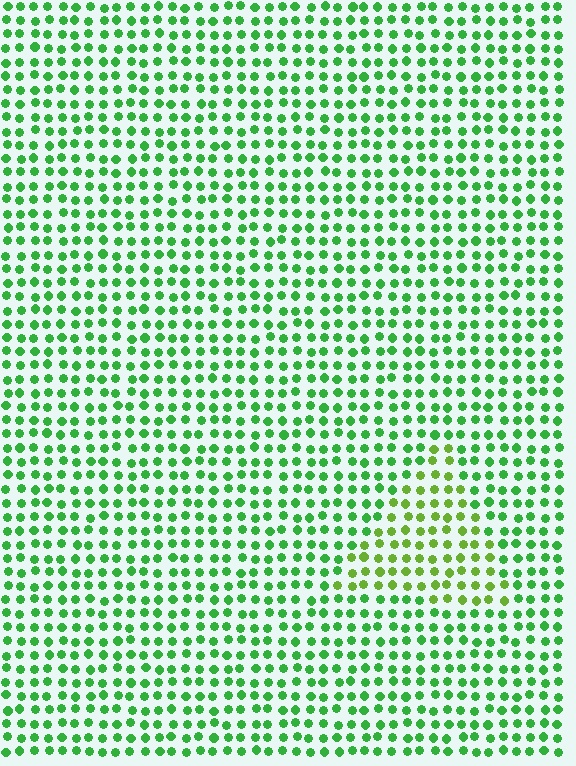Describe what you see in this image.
The image is filled with small green elements in a uniform arrangement. A triangle-shaped region is visible where the elements are tinted to a slightly different hue, forming a subtle color boundary.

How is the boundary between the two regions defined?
The boundary is defined purely by a slight shift in hue (about 31 degrees). Spacing, size, and orientation are identical on both sides.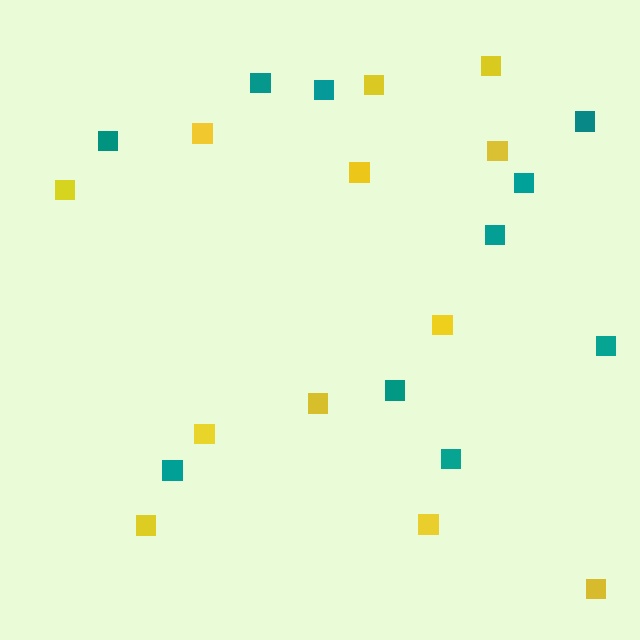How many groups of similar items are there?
There are 2 groups: one group of teal squares (10) and one group of yellow squares (12).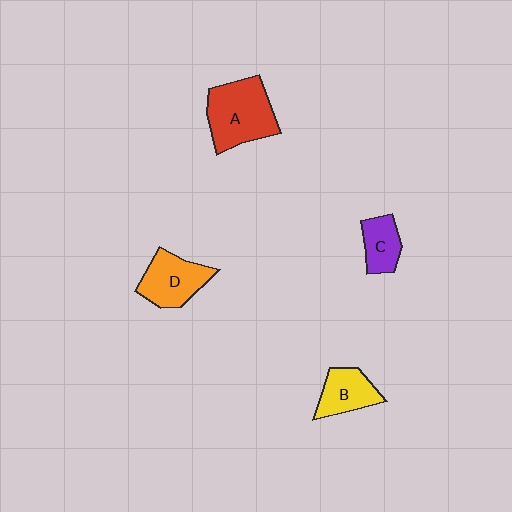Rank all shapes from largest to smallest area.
From largest to smallest: A (red), D (orange), B (yellow), C (purple).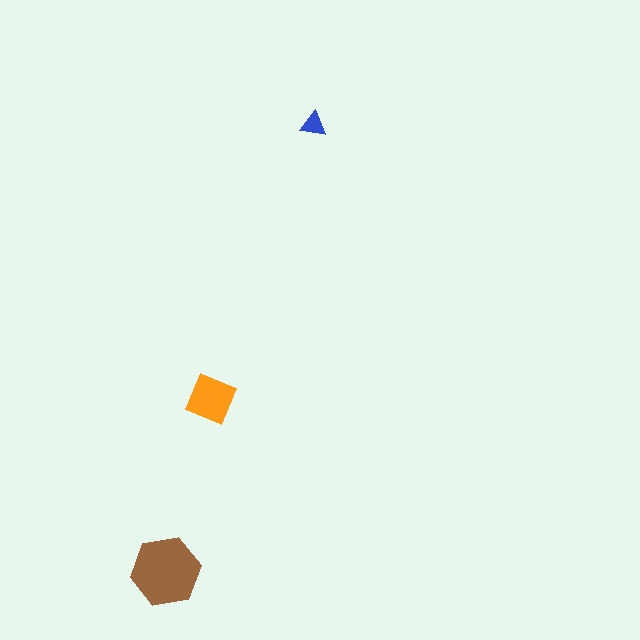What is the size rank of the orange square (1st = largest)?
2nd.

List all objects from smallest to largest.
The blue triangle, the orange square, the brown hexagon.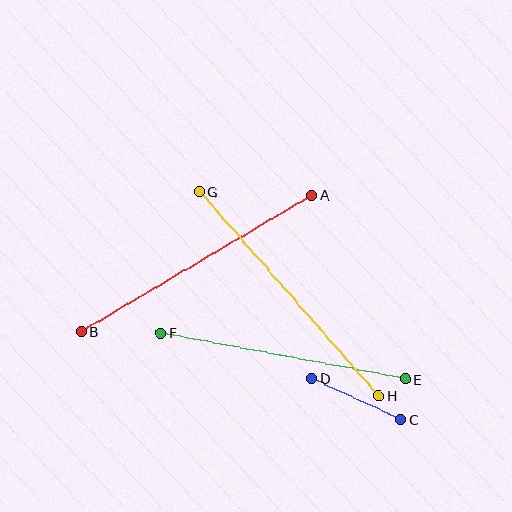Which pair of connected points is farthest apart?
Points G and H are farthest apart.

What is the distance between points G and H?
The distance is approximately 272 pixels.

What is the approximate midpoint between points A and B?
The midpoint is at approximately (197, 263) pixels.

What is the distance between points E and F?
The distance is approximately 248 pixels.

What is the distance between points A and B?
The distance is approximately 268 pixels.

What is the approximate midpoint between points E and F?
The midpoint is at approximately (283, 356) pixels.